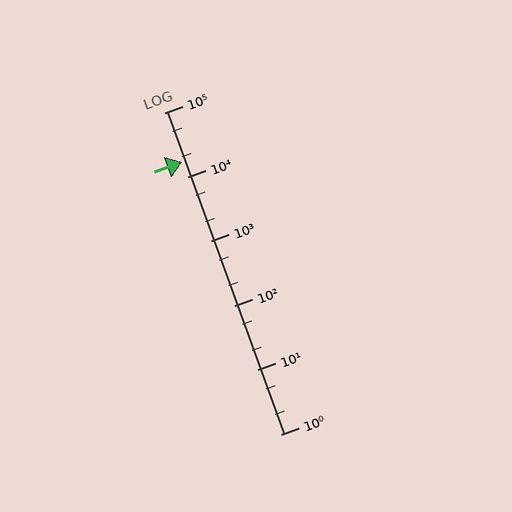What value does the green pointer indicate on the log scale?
The pointer indicates approximately 17000.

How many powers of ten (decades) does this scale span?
The scale spans 5 decades, from 1 to 100000.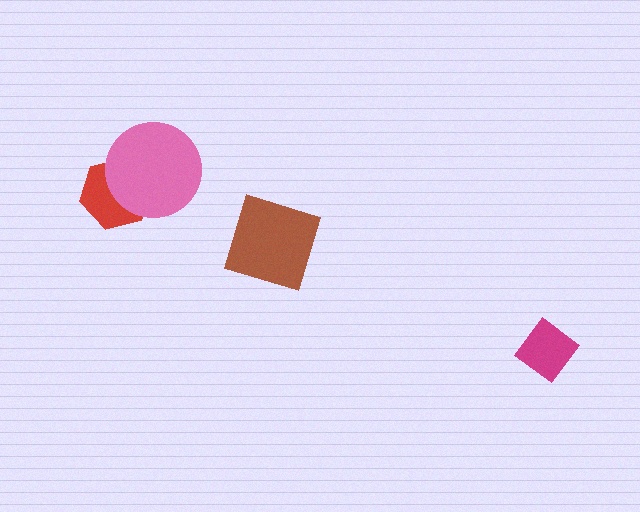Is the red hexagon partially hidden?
Yes, it is partially covered by another shape.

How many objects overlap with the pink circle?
1 object overlaps with the pink circle.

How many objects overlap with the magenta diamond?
0 objects overlap with the magenta diamond.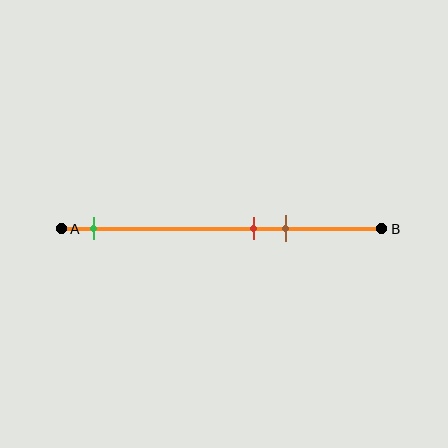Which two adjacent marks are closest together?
The red and brown marks are the closest adjacent pair.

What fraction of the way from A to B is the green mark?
The green mark is approximately 10% (0.1) of the way from A to B.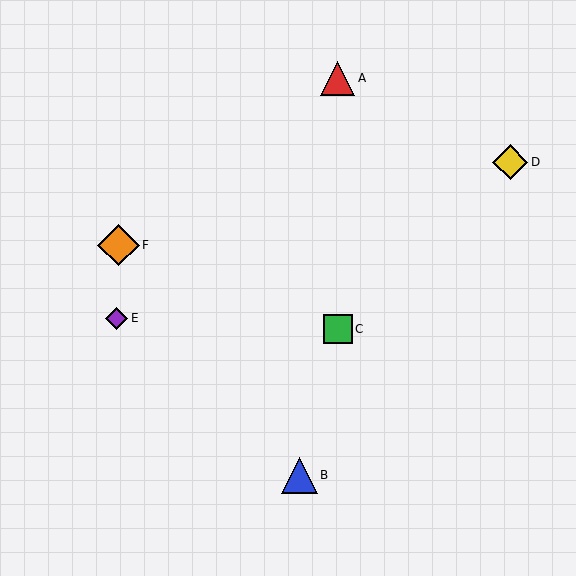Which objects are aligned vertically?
Objects A, C are aligned vertically.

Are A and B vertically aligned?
No, A is at x≈338 and B is at x≈299.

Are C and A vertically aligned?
Yes, both are at x≈338.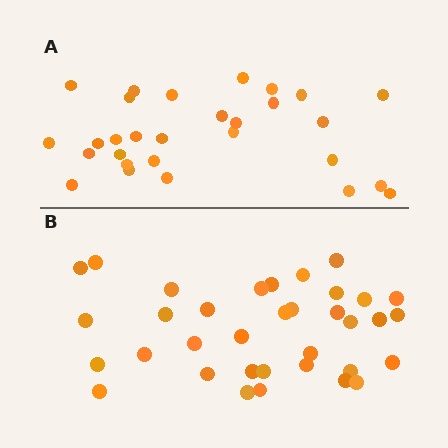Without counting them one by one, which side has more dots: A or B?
Region B (the bottom region) has more dots.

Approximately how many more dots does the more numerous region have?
Region B has about 6 more dots than region A.